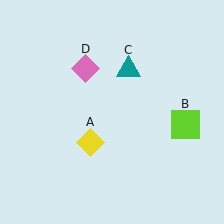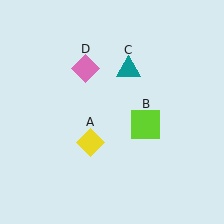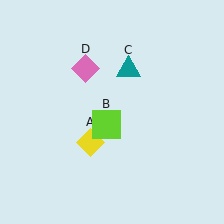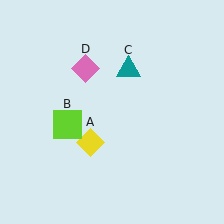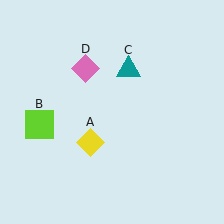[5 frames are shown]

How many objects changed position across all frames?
1 object changed position: lime square (object B).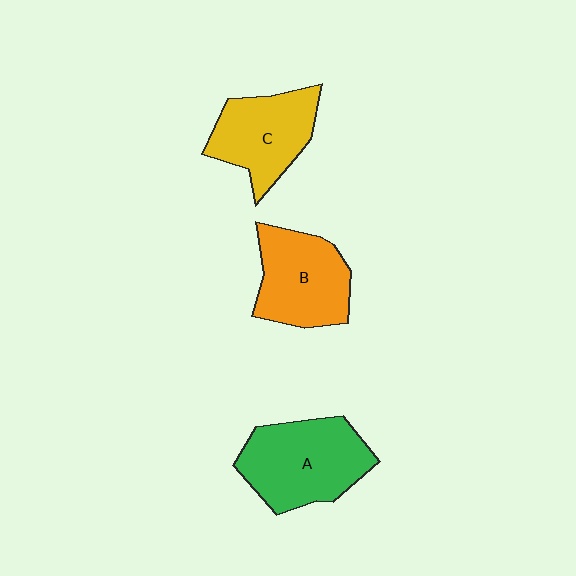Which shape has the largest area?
Shape A (green).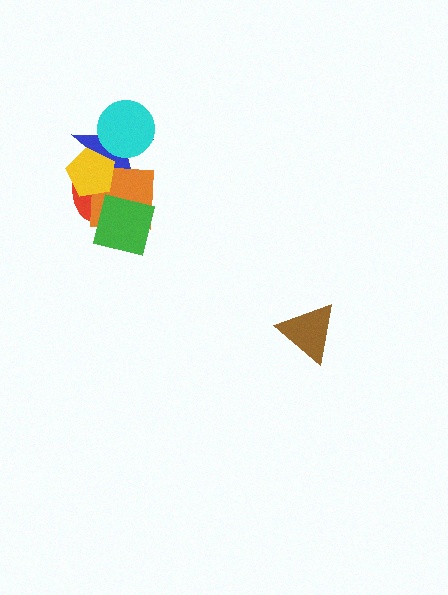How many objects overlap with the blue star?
4 objects overlap with the blue star.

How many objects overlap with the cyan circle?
2 objects overlap with the cyan circle.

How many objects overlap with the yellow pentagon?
3 objects overlap with the yellow pentagon.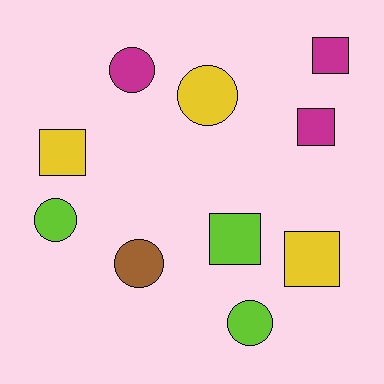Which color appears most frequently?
Yellow, with 3 objects.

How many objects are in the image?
There are 10 objects.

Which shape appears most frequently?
Circle, with 5 objects.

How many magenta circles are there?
There is 1 magenta circle.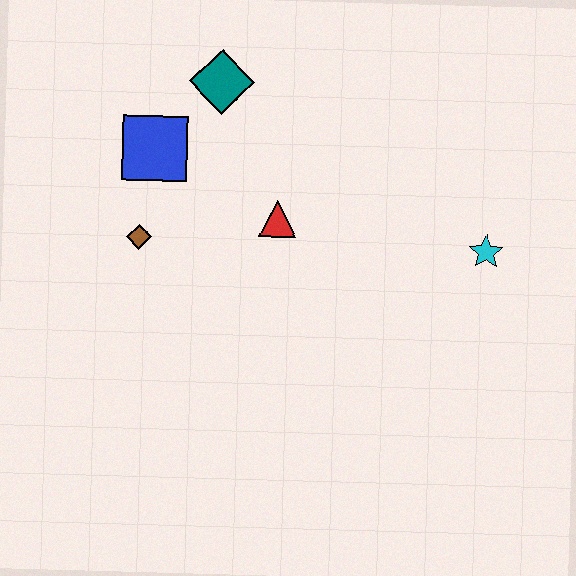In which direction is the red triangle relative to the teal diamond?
The red triangle is below the teal diamond.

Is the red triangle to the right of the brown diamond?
Yes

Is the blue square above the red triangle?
Yes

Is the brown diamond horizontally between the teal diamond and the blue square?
No